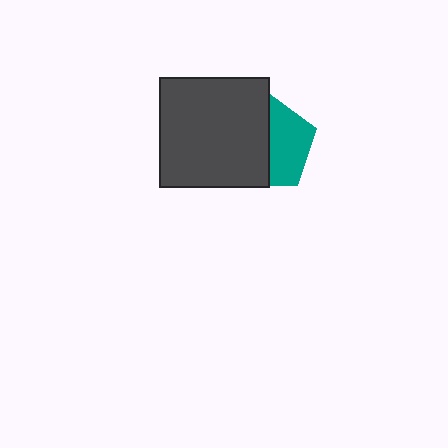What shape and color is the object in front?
The object in front is a dark gray square.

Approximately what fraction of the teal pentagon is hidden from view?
Roughly 53% of the teal pentagon is hidden behind the dark gray square.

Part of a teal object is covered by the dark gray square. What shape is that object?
It is a pentagon.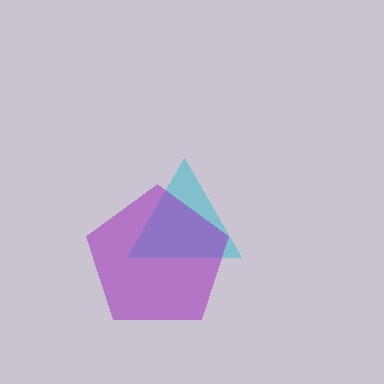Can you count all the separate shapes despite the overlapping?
Yes, there are 2 separate shapes.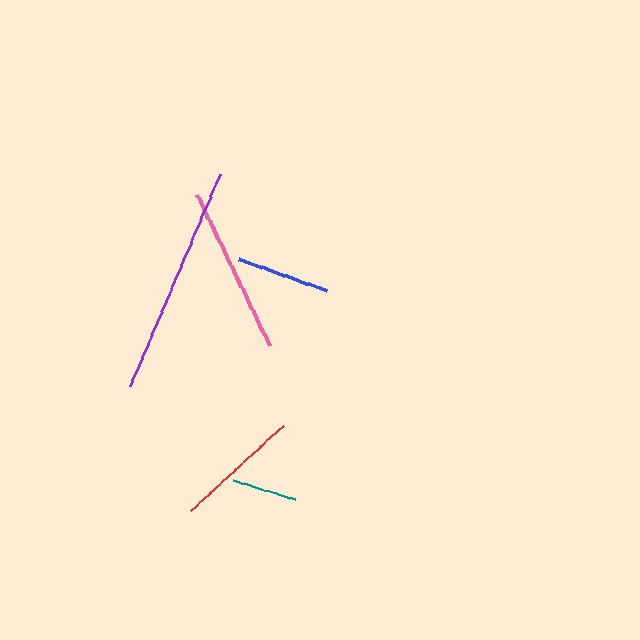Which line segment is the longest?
The purple line is the longest at approximately 231 pixels.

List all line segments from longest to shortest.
From longest to shortest: purple, pink, red, blue, teal.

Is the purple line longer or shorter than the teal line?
The purple line is longer than the teal line.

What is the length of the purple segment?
The purple segment is approximately 231 pixels long.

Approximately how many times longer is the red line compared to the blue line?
The red line is approximately 1.3 times the length of the blue line.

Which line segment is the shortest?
The teal line is the shortest at approximately 65 pixels.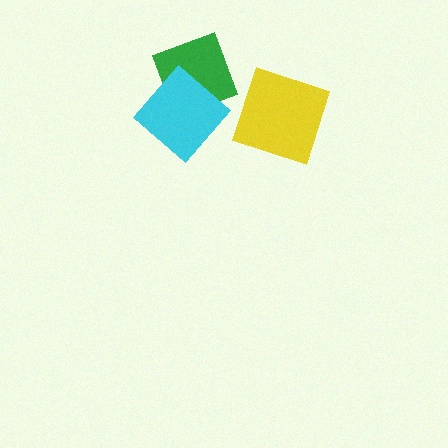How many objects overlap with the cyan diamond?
1 object overlaps with the cyan diamond.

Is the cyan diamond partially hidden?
No, no other shape covers it.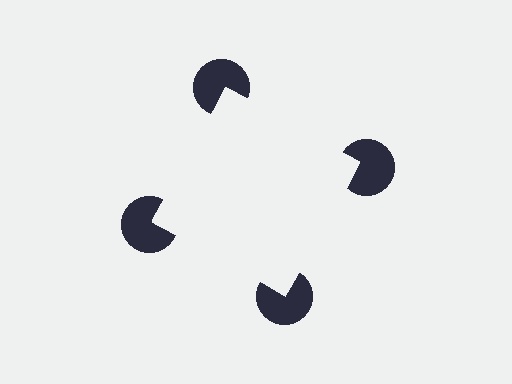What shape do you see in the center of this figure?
An illusory square — its edges are inferred from the aligned wedge cuts in the pac-man discs, not physically drawn.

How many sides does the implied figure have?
4 sides.